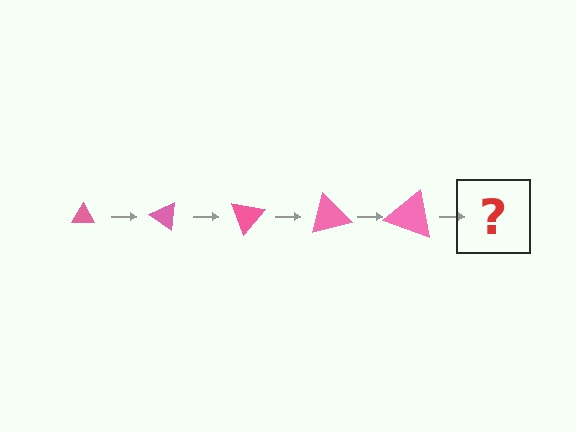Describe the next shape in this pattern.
It should be a triangle, larger than the previous one and rotated 175 degrees from the start.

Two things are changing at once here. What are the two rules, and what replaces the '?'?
The two rules are that the triangle grows larger each step and it rotates 35 degrees each step. The '?' should be a triangle, larger than the previous one and rotated 175 degrees from the start.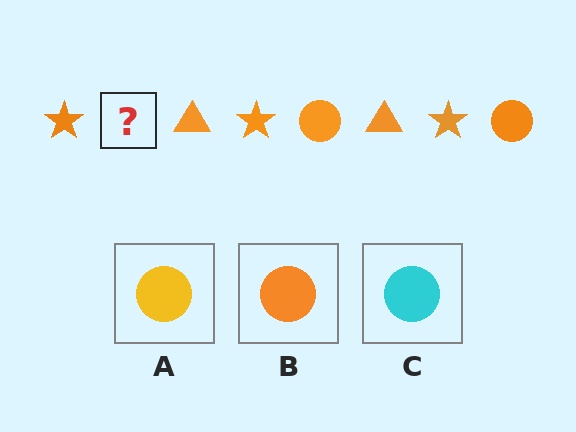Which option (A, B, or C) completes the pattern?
B.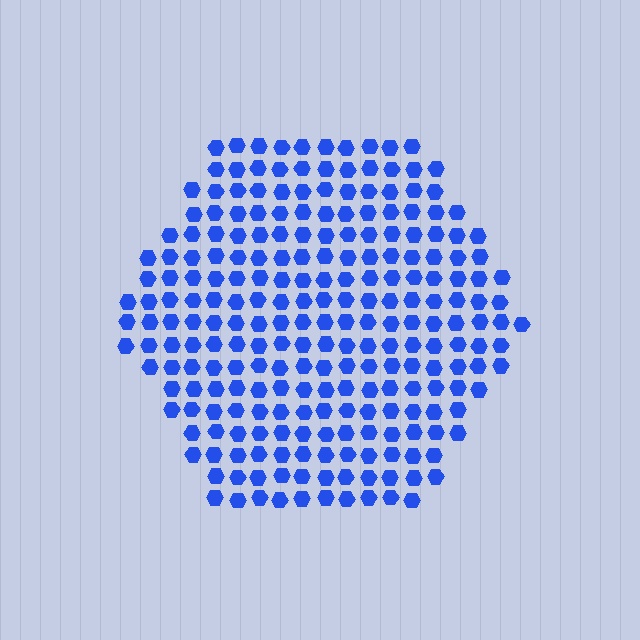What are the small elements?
The small elements are hexagons.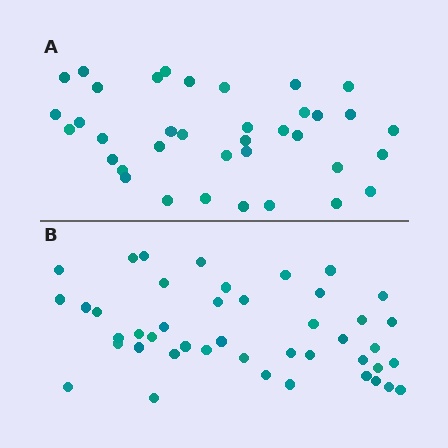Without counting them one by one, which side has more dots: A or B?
Region B (the bottom region) has more dots.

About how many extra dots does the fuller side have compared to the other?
Region B has roughly 8 or so more dots than region A.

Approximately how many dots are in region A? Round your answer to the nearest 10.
About 40 dots. (The exact count is 37, which rounds to 40.)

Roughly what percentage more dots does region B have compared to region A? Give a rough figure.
About 20% more.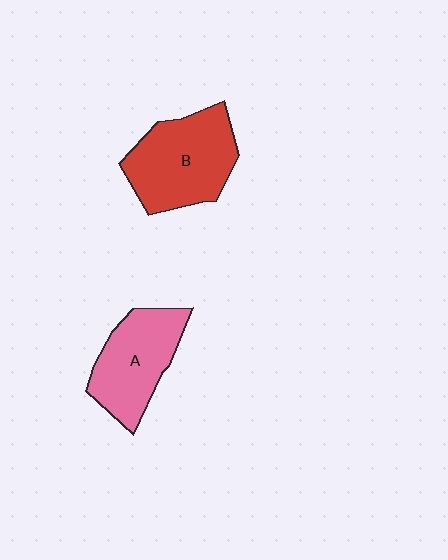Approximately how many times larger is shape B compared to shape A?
Approximately 1.2 times.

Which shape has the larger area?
Shape B (red).